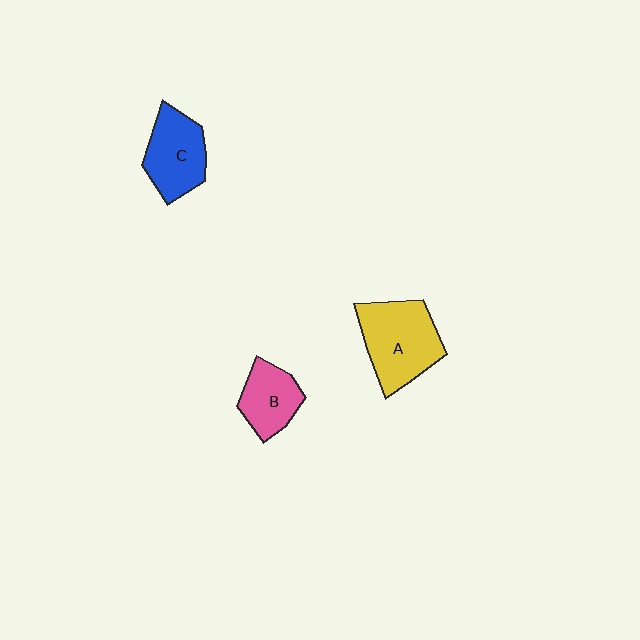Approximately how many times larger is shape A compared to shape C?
Approximately 1.3 times.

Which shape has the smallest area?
Shape B (pink).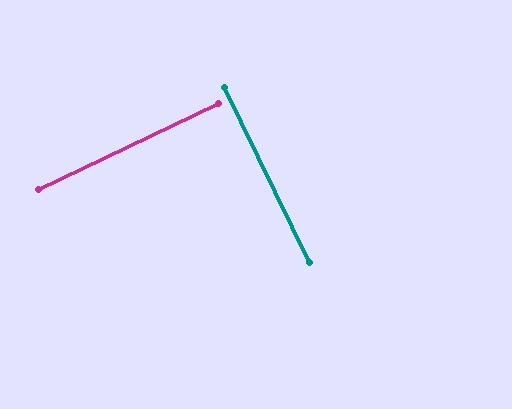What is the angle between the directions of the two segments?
Approximately 89 degrees.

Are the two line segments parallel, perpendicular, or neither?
Perpendicular — they meet at approximately 89°.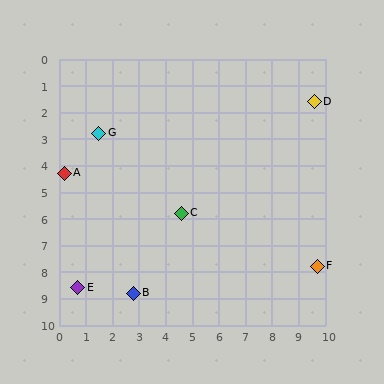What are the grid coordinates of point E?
Point E is at approximately (0.7, 8.6).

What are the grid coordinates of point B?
Point B is at approximately (2.8, 8.8).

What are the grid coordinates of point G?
Point G is at approximately (1.5, 2.8).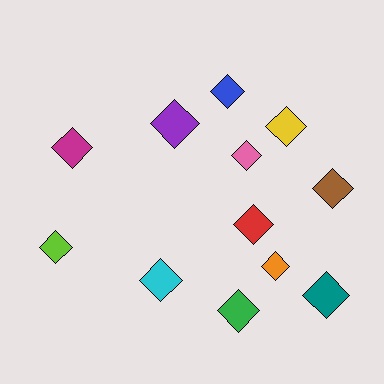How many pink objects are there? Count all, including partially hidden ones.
There is 1 pink object.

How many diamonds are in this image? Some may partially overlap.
There are 12 diamonds.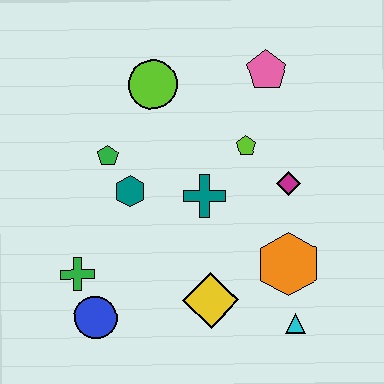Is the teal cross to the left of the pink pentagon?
Yes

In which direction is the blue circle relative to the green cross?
The blue circle is below the green cross.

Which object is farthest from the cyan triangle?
The lime circle is farthest from the cyan triangle.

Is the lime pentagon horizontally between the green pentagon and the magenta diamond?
Yes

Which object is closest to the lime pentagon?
The magenta diamond is closest to the lime pentagon.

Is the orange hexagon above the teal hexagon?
No